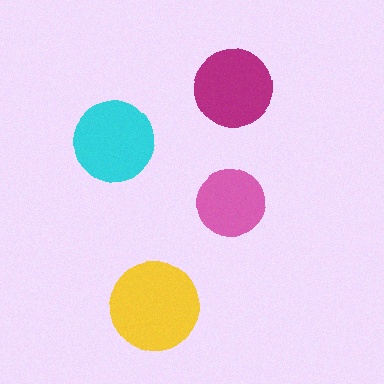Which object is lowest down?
The yellow circle is bottommost.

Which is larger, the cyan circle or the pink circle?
The cyan one.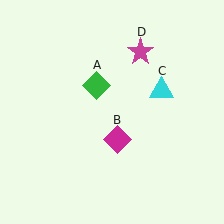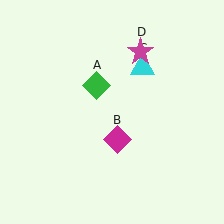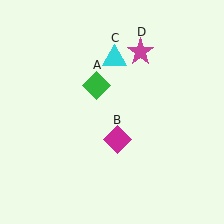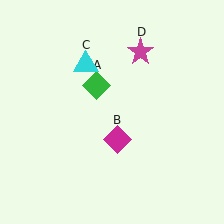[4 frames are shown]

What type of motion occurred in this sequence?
The cyan triangle (object C) rotated counterclockwise around the center of the scene.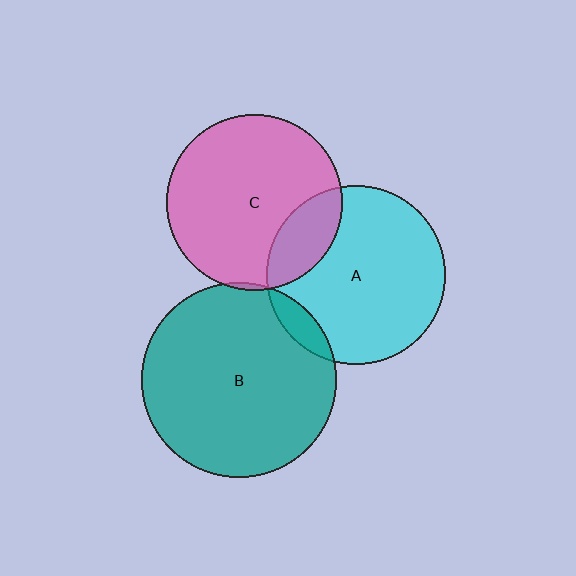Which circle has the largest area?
Circle B (teal).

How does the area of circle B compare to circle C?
Approximately 1.2 times.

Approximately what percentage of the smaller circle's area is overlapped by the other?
Approximately 10%.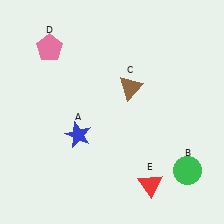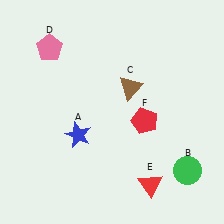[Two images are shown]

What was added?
A red pentagon (F) was added in Image 2.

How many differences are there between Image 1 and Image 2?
There is 1 difference between the two images.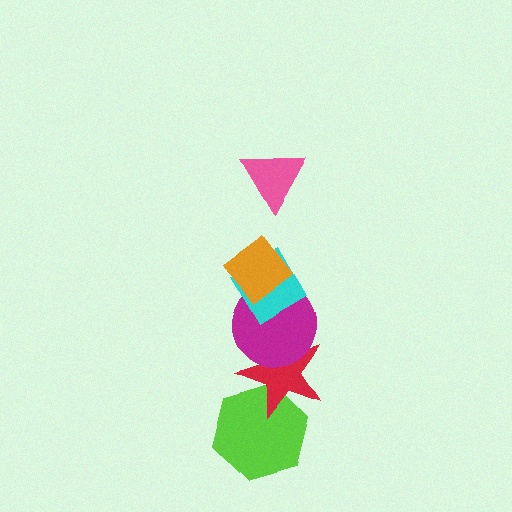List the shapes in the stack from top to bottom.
From top to bottom: the pink triangle, the orange diamond, the cyan diamond, the magenta circle, the red star, the lime hexagon.